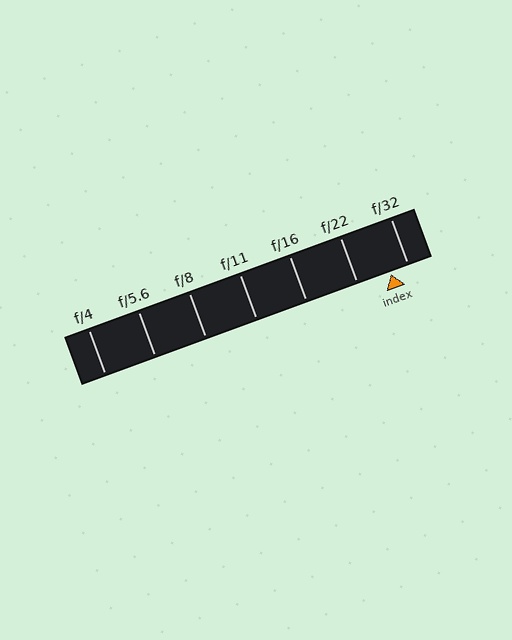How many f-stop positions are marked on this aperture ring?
There are 7 f-stop positions marked.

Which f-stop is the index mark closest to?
The index mark is closest to f/32.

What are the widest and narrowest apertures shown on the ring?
The widest aperture shown is f/4 and the narrowest is f/32.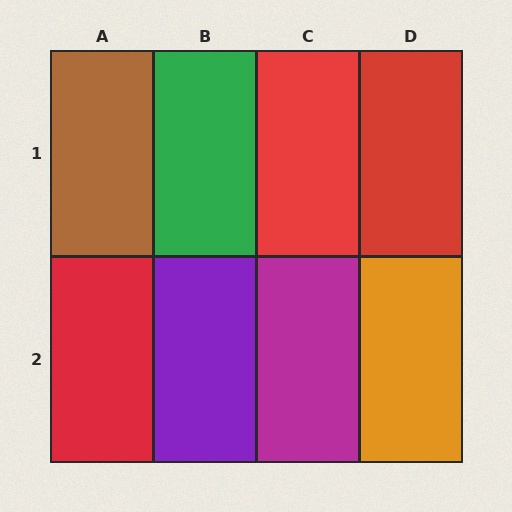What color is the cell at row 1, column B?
Green.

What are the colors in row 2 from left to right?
Red, purple, magenta, orange.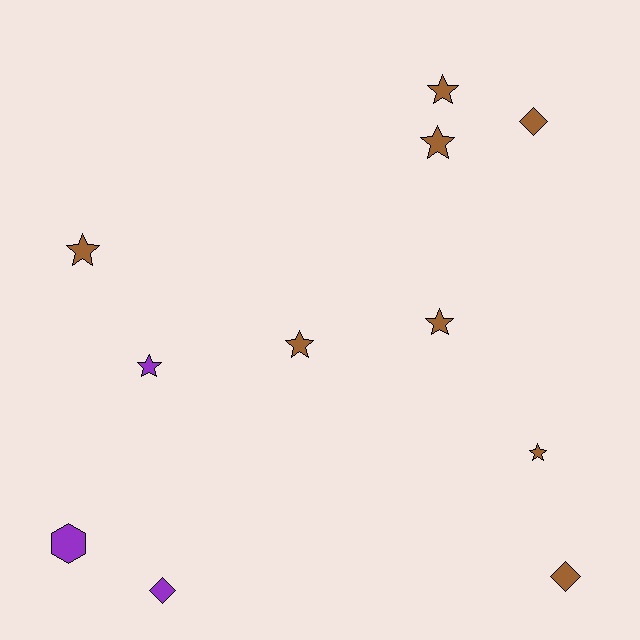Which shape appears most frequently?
Star, with 7 objects.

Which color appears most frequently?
Brown, with 8 objects.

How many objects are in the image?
There are 11 objects.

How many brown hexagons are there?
There are no brown hexagons.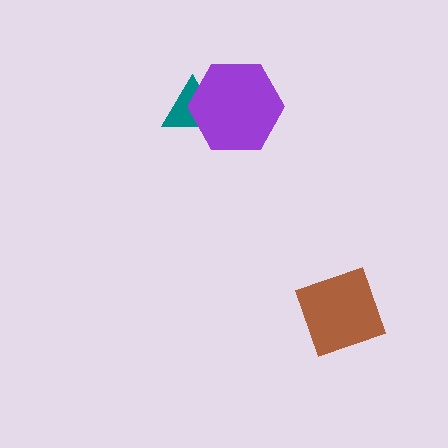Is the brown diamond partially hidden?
No, no other shape covers it.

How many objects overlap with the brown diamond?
0 objects overlap with the brown diamond.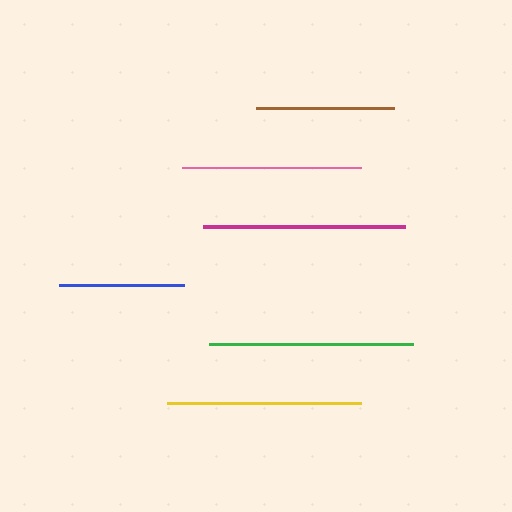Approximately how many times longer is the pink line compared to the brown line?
The pink line is approximately 1.3 times the length of the brown line.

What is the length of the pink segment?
The pink segment is approximately 179 pixels long.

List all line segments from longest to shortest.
From longest to shortest: green, magenta, yellow, pink, brown, blue.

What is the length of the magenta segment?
The magenta segment is approximately 201 pixels long.